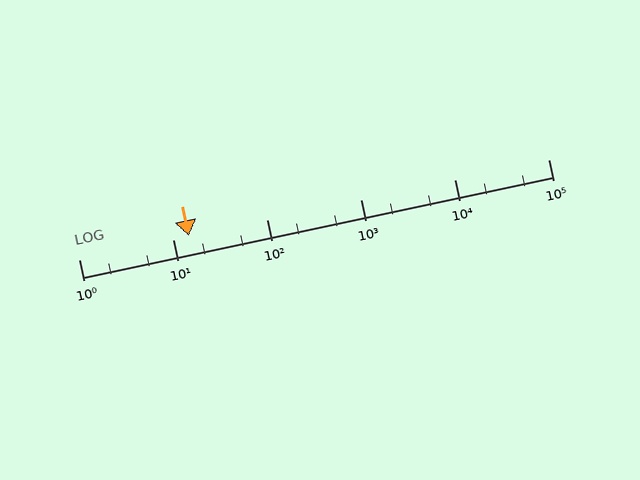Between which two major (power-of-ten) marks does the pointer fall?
The pointer is between 10 and 100.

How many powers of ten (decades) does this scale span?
The scale spans 5 decades, from 1 to 100000.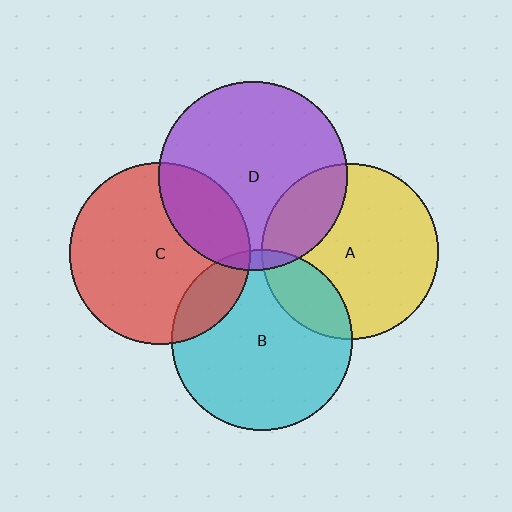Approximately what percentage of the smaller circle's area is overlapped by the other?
Approximately 15%.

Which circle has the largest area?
Circle D (purple).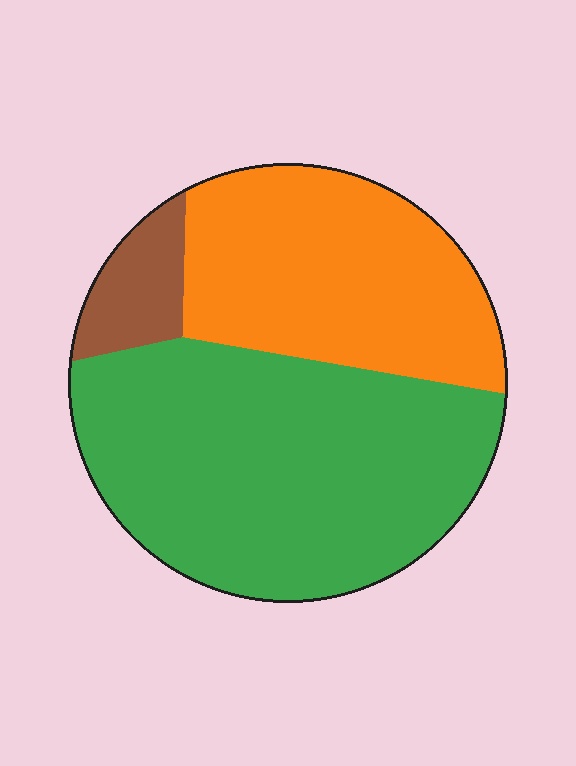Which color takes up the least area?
Brown, at roughly 10%.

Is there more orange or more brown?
Orange.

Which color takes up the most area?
Green, at roughly 55%.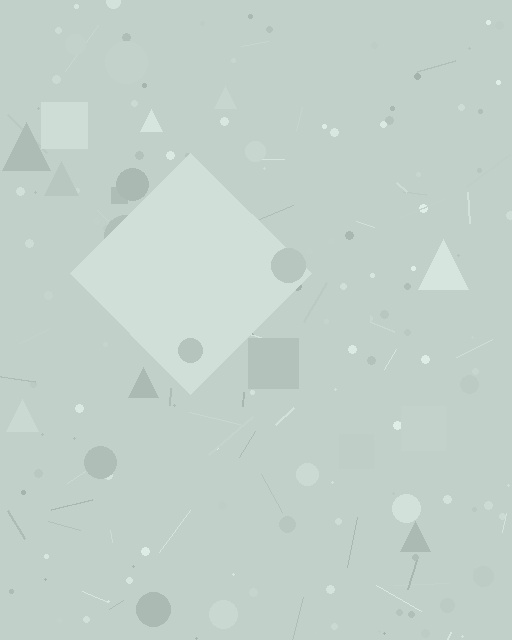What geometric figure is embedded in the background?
A diamond is embedded in the background.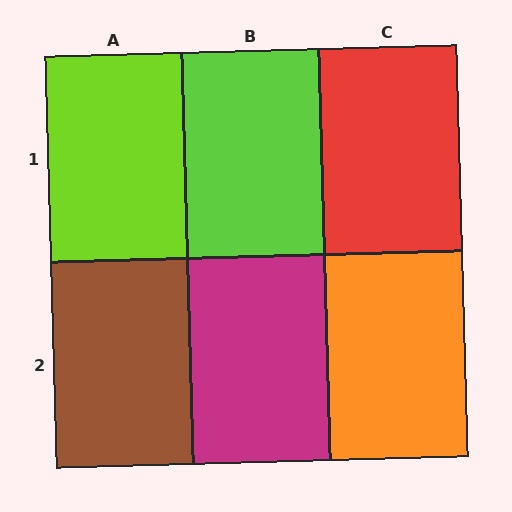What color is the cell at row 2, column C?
Orange.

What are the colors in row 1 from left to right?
Lime, lime, red.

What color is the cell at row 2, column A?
Brown.